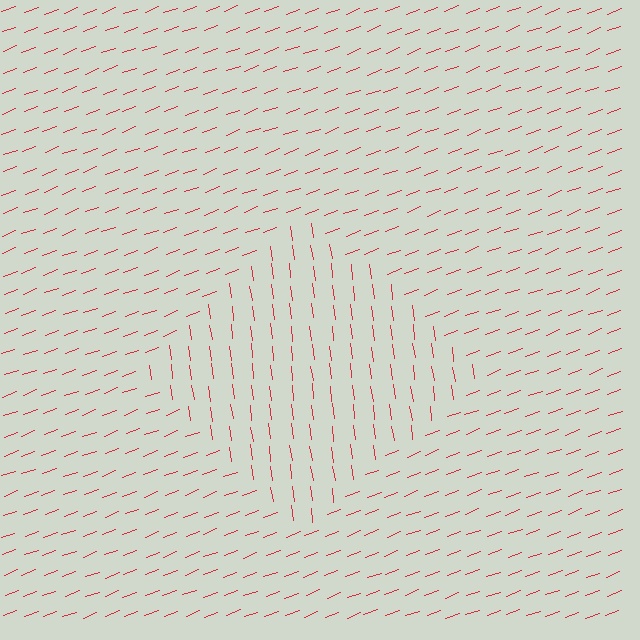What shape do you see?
I see a diamond.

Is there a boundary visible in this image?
Yes, there is a texture boundary formed by a change in line orientation.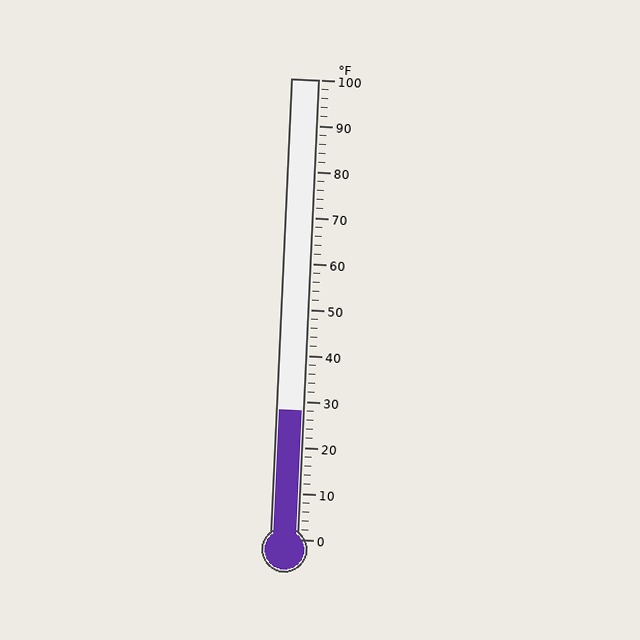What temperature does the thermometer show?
The thermometer shows approximately 28°F.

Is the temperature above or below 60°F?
The temperature is below 60°F.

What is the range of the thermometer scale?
The thermometer scale ranges from 0°F to 100°F.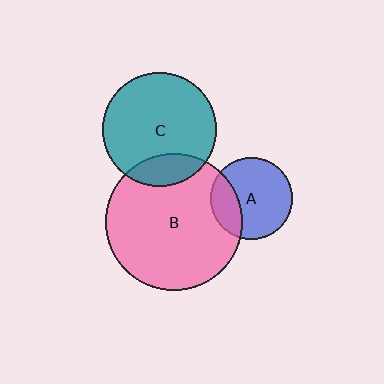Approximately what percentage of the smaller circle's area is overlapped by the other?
Approximately 25%.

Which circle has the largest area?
Circle B (pink).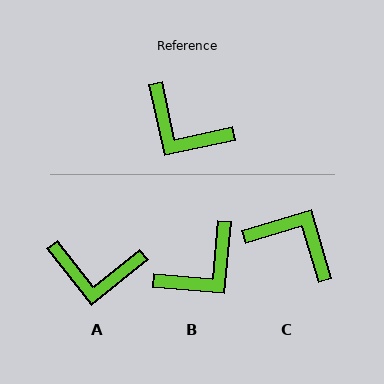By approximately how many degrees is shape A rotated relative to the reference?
Approximately 27 degrees counter-clockwise.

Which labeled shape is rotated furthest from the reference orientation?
C, about 176 degrees away.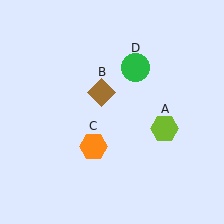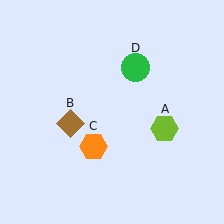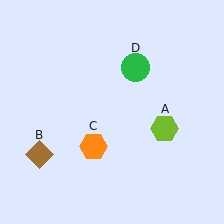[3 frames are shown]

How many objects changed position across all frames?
1 object changed position: brown diamond (object B).